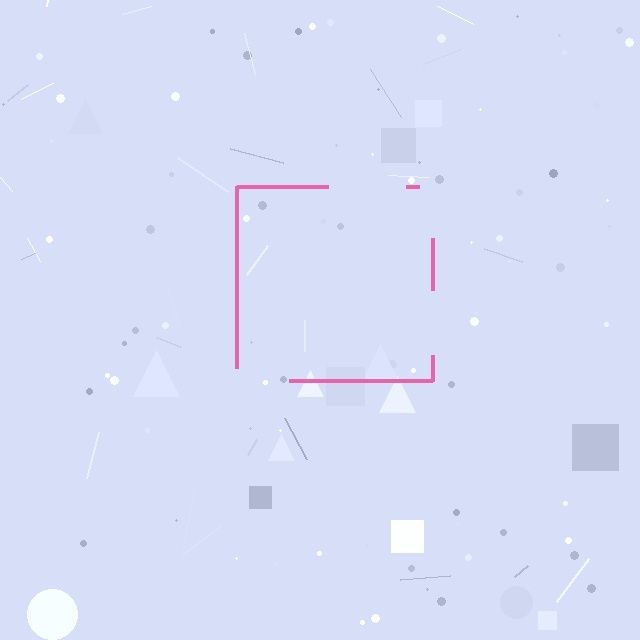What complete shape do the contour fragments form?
The contour fragments form a square.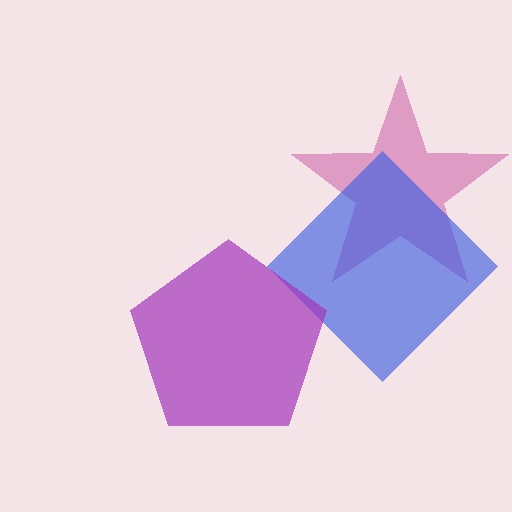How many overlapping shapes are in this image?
There are 3 overlapping shapes in the image.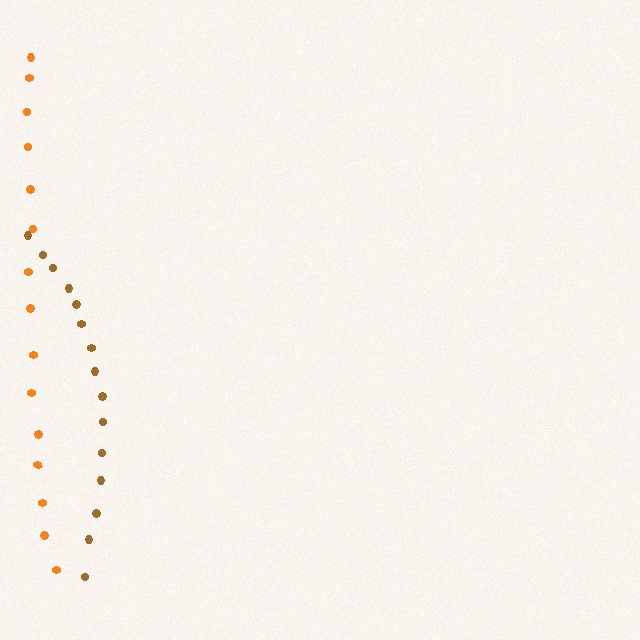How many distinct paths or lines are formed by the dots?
There are 2 distinct paths.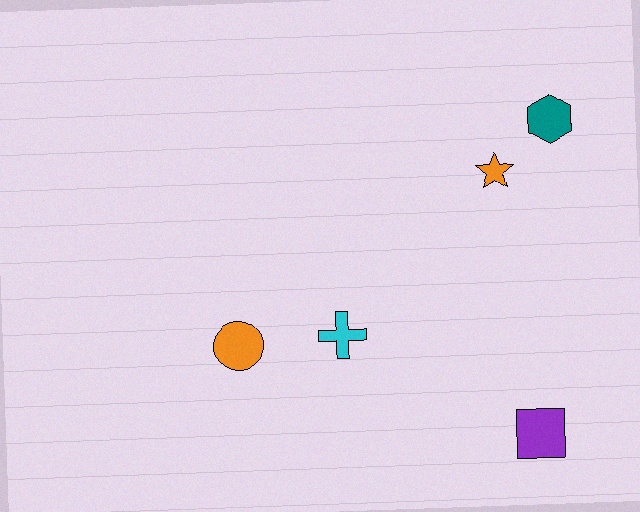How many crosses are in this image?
There is 1 cross.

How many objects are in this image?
There are 5 objects.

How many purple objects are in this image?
There is 1 purple object.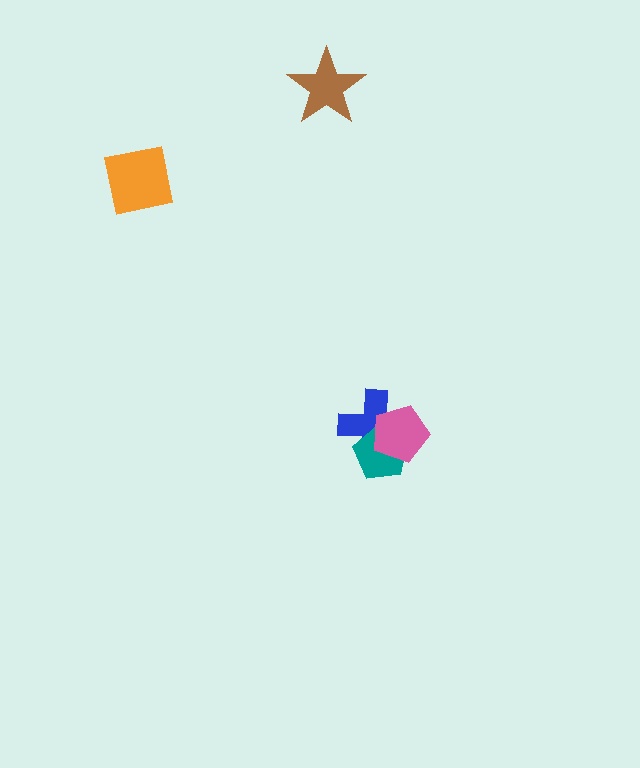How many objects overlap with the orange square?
0 objects overlap with the orange square.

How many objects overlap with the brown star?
0 objects overlap with the brown star.